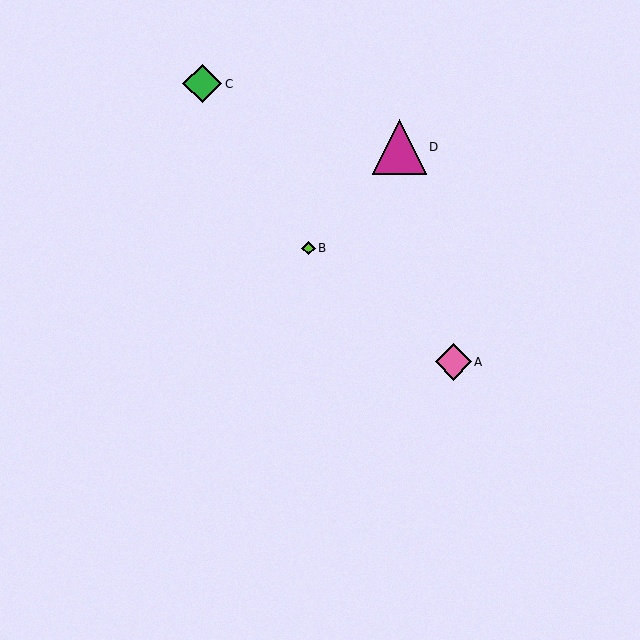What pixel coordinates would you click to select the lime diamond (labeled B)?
Click at (308, 248) to select the lime diamond B.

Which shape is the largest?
The magenta triangle (labeled D) is the largest.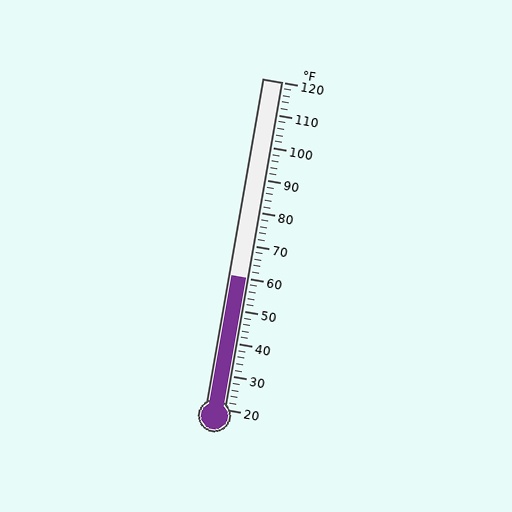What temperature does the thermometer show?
The thermometer shows approximately 60°F.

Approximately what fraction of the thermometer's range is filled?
The thermometer is filled to approximately 40% of its range.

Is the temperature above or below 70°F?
The temperature is below 70°F.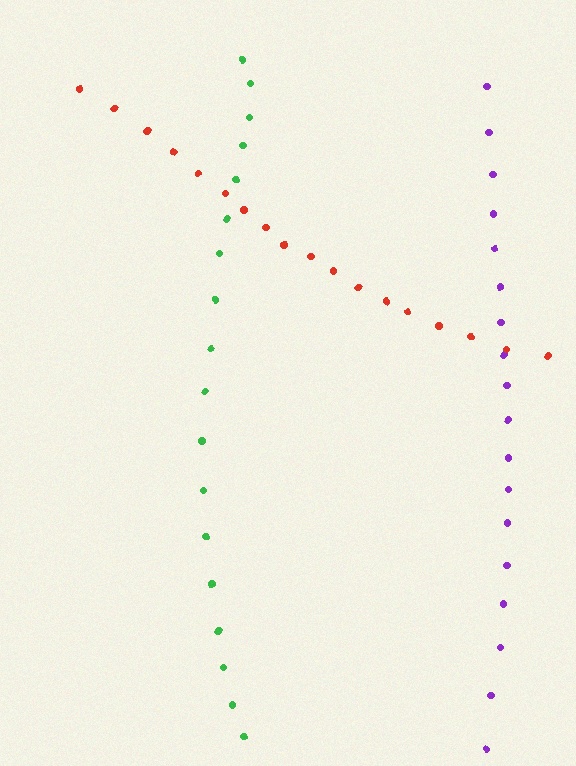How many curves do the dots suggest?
There are 3 distinct paths.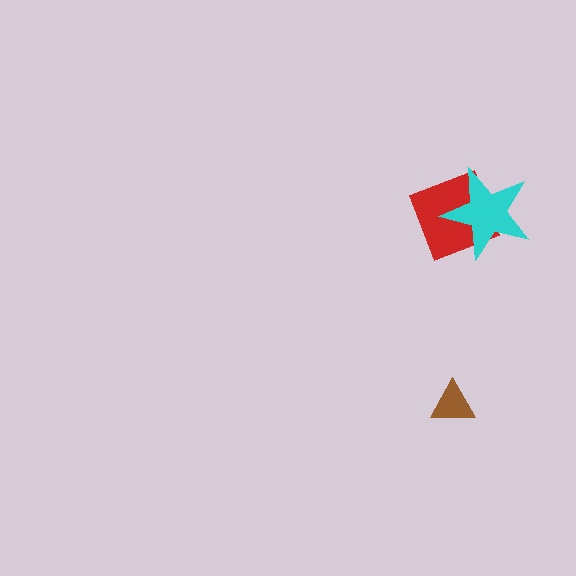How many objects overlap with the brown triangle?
0 objects overlap with the brown triangle.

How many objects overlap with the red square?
1 object overlaps with the red square.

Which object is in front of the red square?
The cyan star is in front of the red square.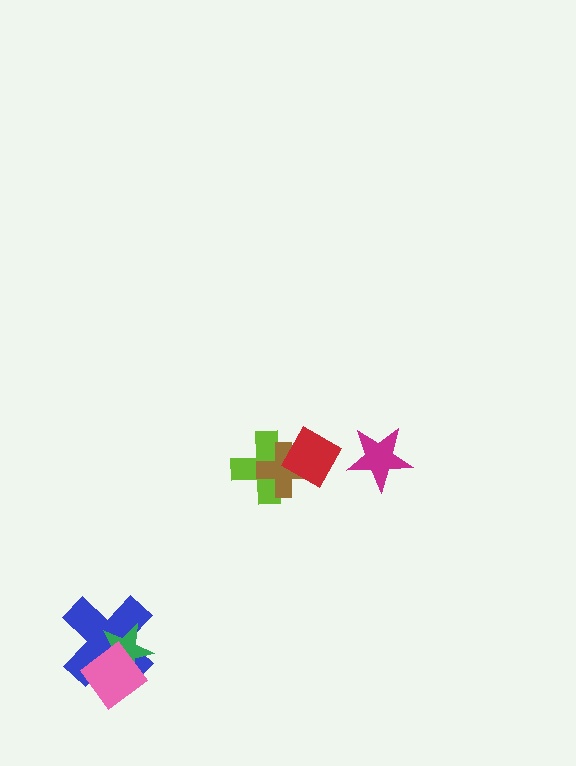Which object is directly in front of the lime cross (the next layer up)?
The brown cross is directly in front of the lime cross.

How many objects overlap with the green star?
2 objects overlap with the green star.